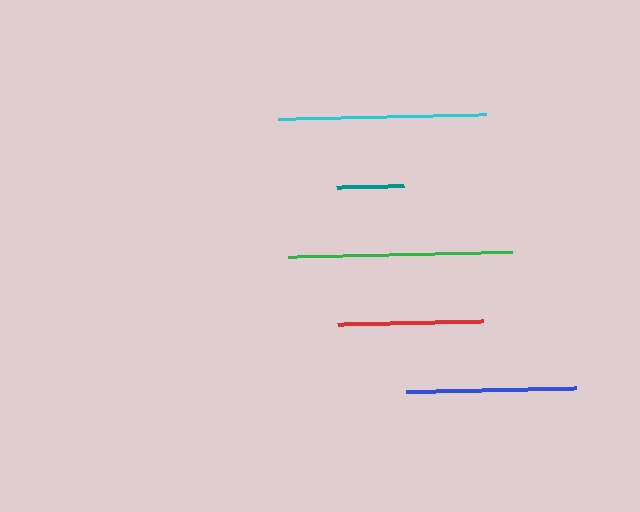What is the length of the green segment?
The green segment is approximately 224 pixels long.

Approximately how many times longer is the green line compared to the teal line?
The green line is approximately 3.4 times the length of the teal line.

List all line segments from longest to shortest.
From longest to shortest: green, cyan, blue, red, teal.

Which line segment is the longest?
The green line is the longest at approximately 224 pixels.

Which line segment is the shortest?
The teal line is the shortest at approximately 67 pixels.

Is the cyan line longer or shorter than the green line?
The green line is longer than the cyan line.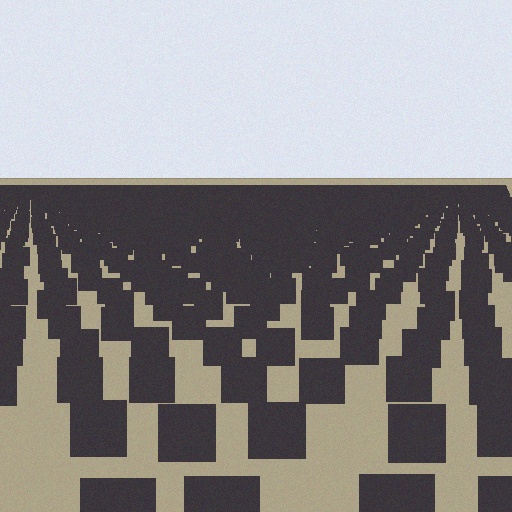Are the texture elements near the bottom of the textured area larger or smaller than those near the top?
Larger. Near the bottom, elements are closer to the viewer and appear at a bigger on-screen size.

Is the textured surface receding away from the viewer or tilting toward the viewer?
The surface is receding away from the viewer. Texture elements get smaller and denser toward the top.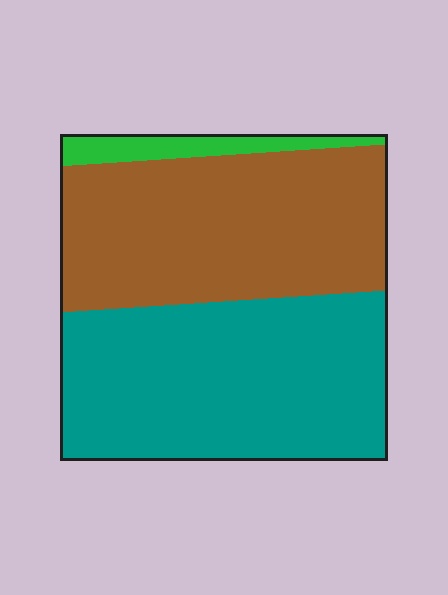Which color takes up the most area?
Teal, at roughly 50%.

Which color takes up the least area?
Green, at roughly 5%.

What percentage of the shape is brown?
Brown takes up between a quarter and a half of the shape.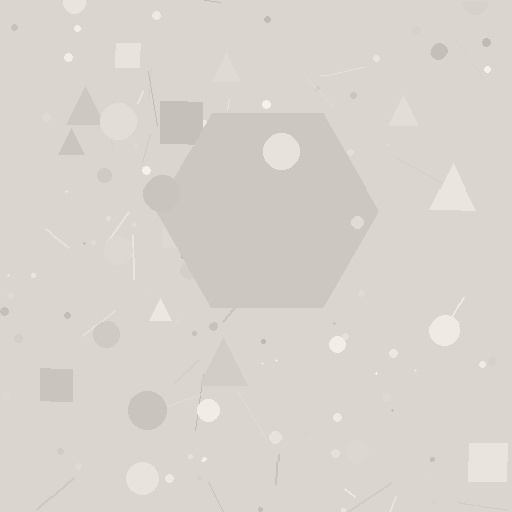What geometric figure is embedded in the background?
A hexagon is embedded in the background.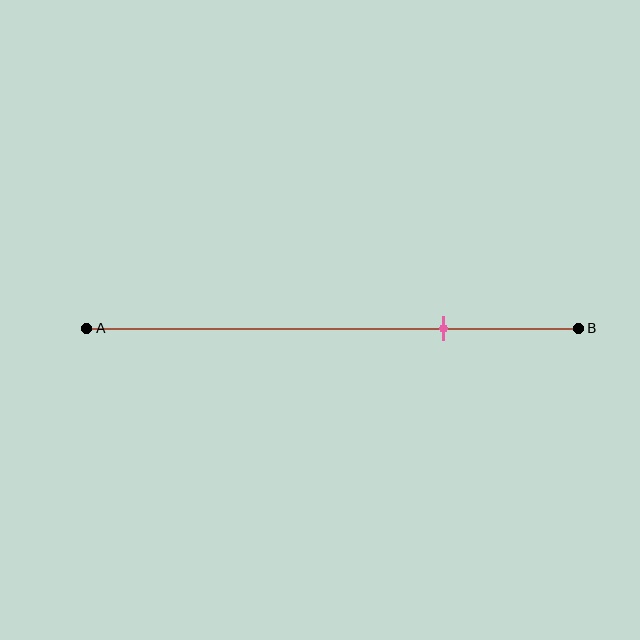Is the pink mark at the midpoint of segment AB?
No, the mark is at about 75% from A, not at the 50% midpoint.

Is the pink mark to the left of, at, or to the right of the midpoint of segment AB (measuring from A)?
The pink mark is to the right of the midpoint of segment AB.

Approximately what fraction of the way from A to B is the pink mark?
The pink mark is approximately 75% of the way from A to B.